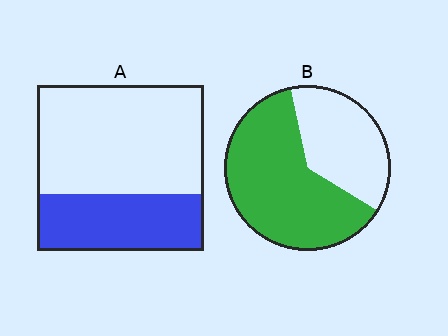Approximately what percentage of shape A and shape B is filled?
A is approximately 35% and B is approximately 65%.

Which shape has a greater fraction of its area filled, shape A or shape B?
Shape B.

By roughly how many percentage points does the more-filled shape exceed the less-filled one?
By roughly 30 percentage points (B over A).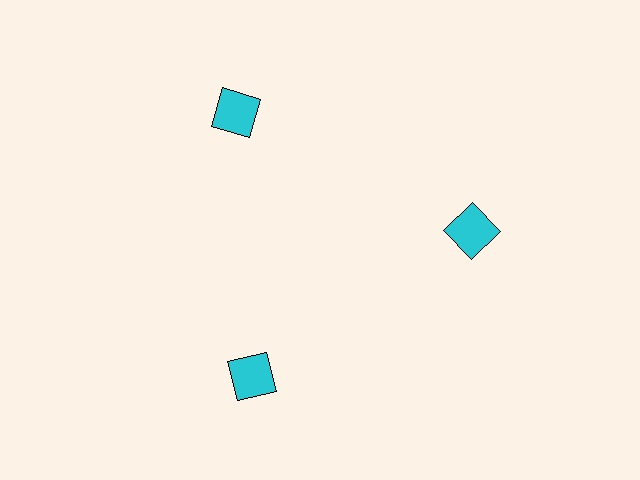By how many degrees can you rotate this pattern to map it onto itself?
The pattern maps onto itself every 120 degrees of rotation.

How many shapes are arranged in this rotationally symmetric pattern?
There are 3 shapes, arranged in 3 groups of 1.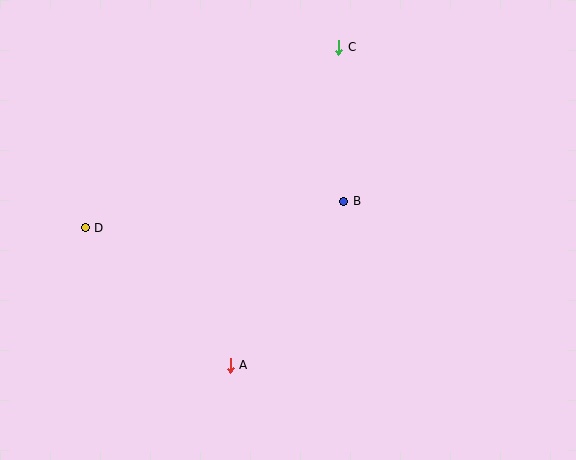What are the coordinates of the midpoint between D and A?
The midpoint between D and A is at (158, 296).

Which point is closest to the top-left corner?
Point D is closest to the top-left corner.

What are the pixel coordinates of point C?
Point C is at (339, 47).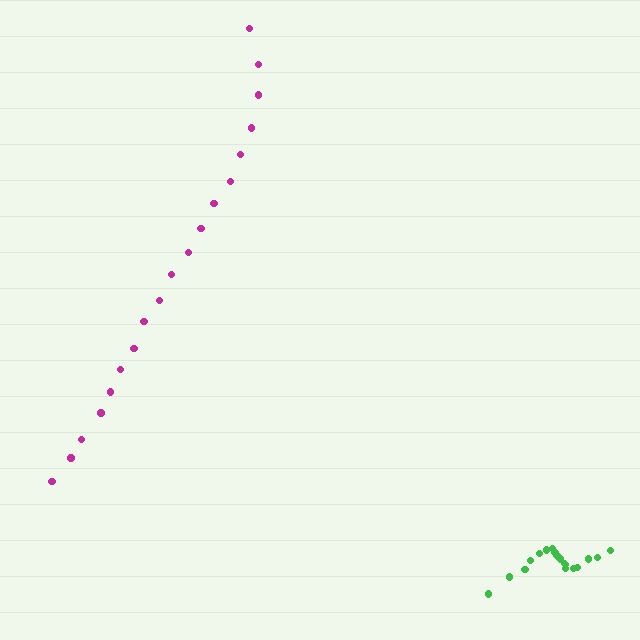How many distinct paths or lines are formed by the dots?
There are 2 distinct paths.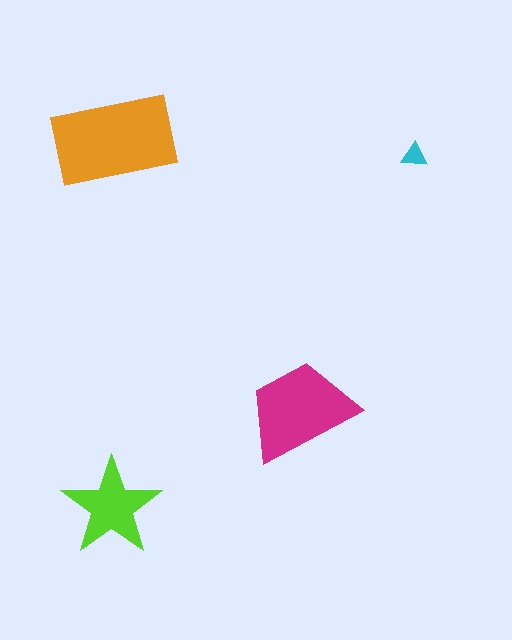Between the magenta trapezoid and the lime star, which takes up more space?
The magenta trapezoid.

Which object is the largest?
The orange rectangle.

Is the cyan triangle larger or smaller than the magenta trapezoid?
Smaller.